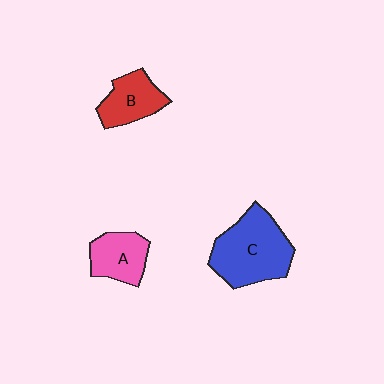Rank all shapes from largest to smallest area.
From largest to smallest: C (blue), B (red), A (pink).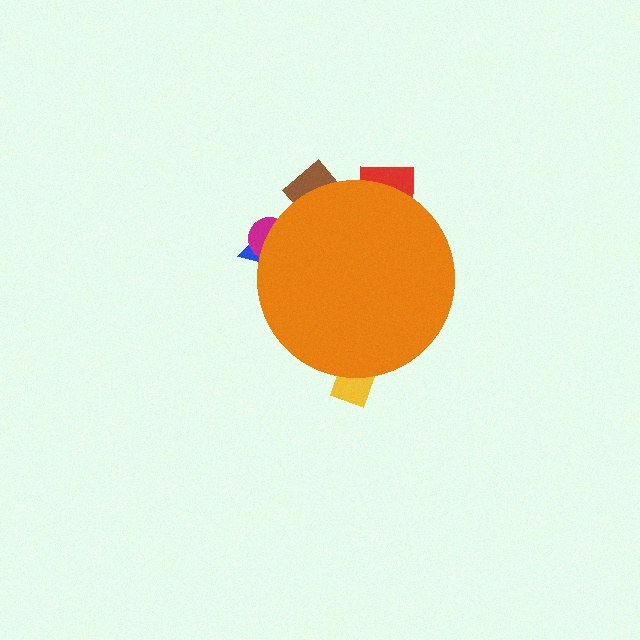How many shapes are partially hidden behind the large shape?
5 shapes are partially hidden.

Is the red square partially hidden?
Yes, the red square is partially hidden behind the orange circle.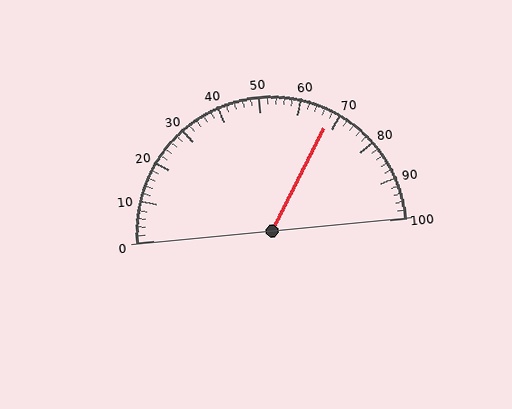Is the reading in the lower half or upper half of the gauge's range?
The reading is in the upper half of the range (0 to 100).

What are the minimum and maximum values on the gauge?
The gauge ranges from 0 to 100.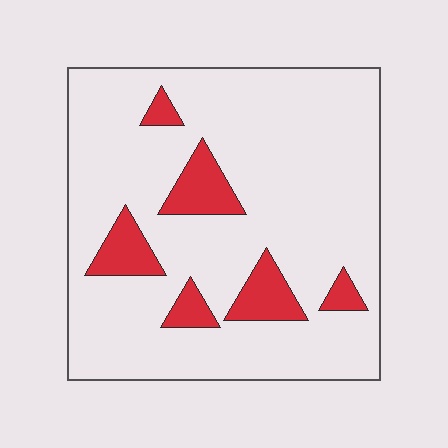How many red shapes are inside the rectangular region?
6.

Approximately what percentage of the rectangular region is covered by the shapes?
Approximately 15%.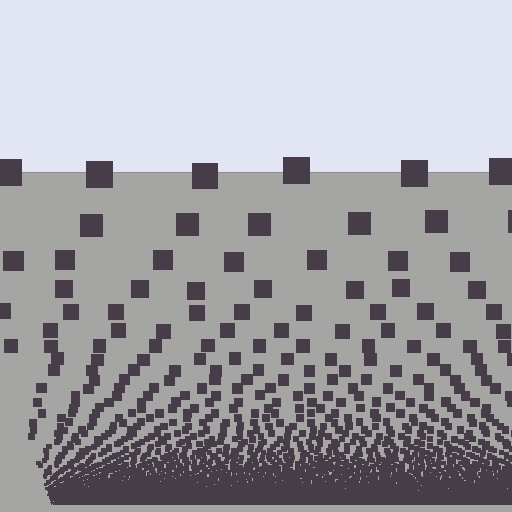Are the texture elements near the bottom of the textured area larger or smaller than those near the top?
Smaller. The gradient is inverted — elements near the bottom are smaller and denser.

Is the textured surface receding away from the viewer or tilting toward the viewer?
The surface appears to tilt toward the viewer. Texture elements get larger and sparser toward the top.